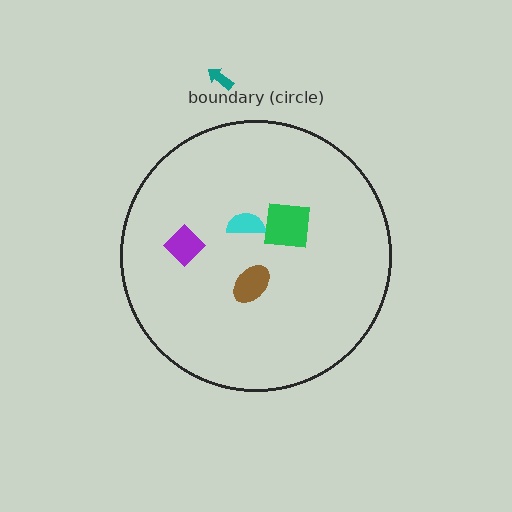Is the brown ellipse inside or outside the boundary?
Inside.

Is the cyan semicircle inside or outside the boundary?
Inside.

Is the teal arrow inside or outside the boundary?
Outside.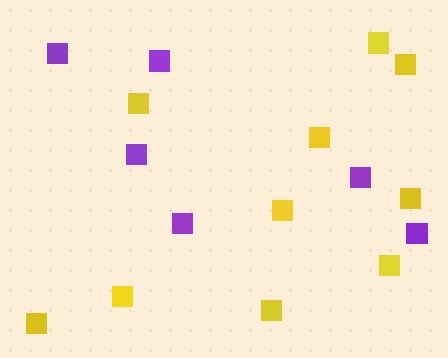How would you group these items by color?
There are 2 groups: one group of purple squares (6) and one group of yellow squares (10).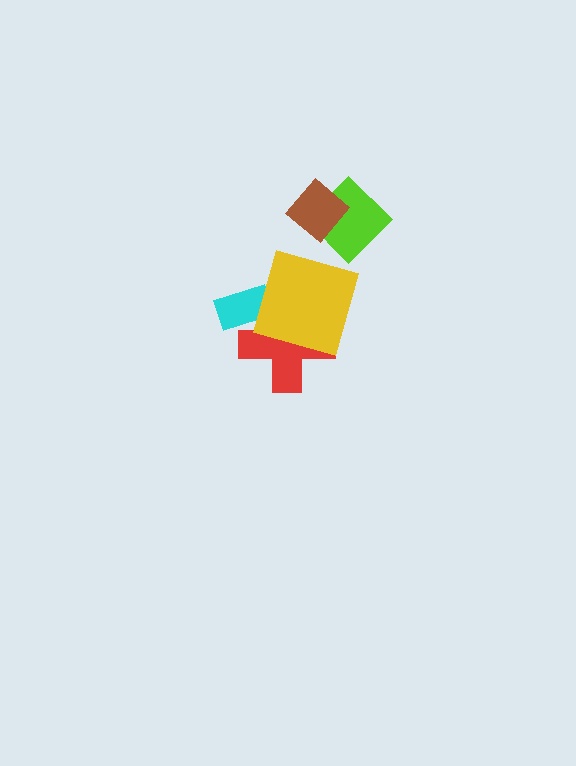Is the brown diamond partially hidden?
No, no other shape covers it.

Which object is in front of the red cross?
The yellow square is in front of the red cross.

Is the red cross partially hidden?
Yes, it is partially covered by another shape.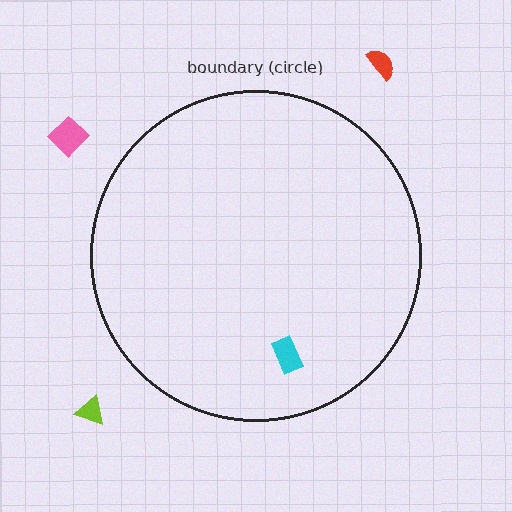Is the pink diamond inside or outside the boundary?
Outside.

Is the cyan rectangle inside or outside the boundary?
Inside.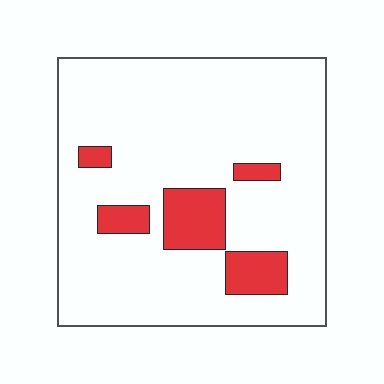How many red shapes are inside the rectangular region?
5.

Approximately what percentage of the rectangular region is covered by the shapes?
Approximately 15%.